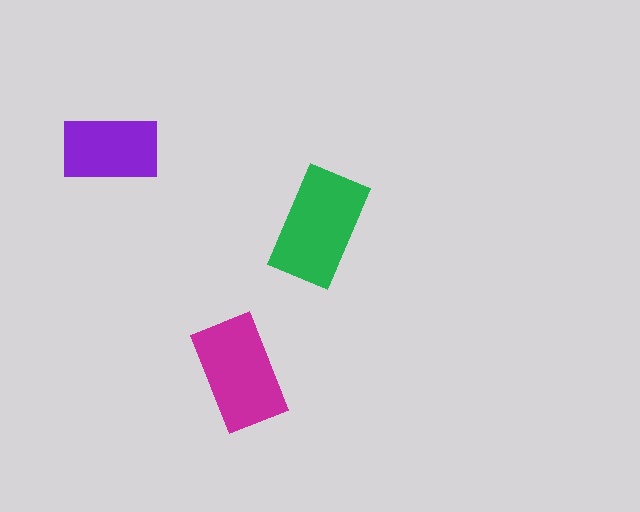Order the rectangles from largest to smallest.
the green one, the magenta one, the purple one.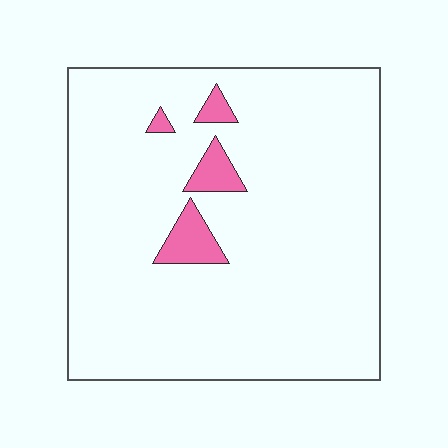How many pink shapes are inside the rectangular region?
4.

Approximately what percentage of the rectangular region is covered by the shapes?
Approximately 5%.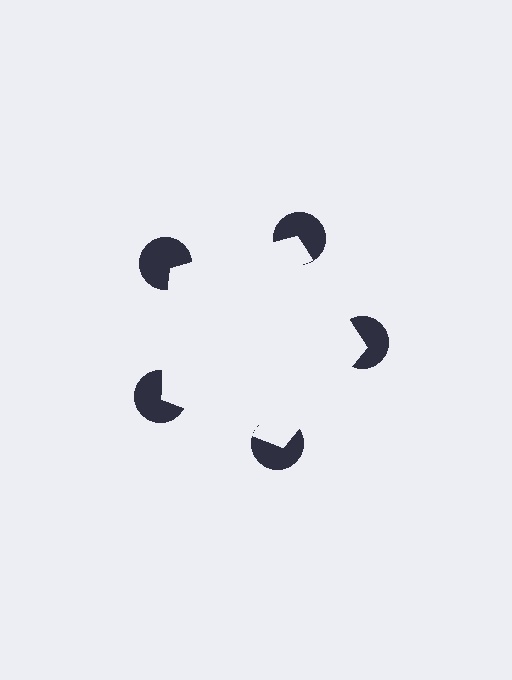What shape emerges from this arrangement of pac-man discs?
An illusory pentagon — its edges are inferred from the aligned wedge cuts in the pac-man discs, not physically drawn.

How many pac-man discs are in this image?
There are 5 — one at each vertex of the illusory pentagon.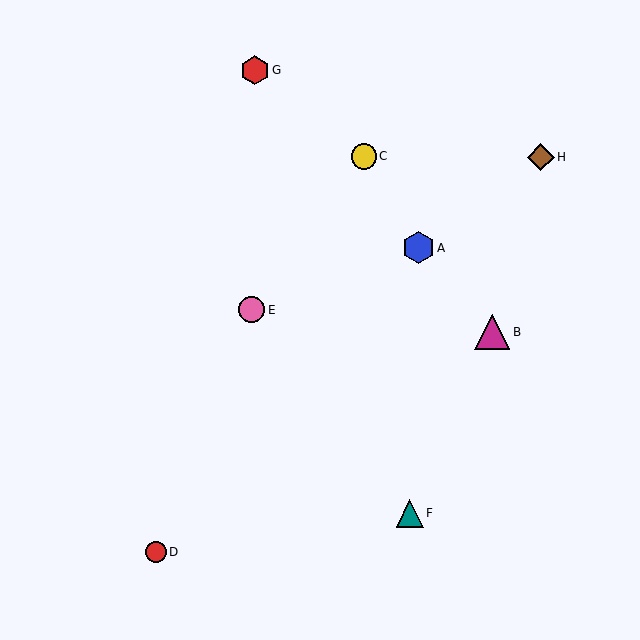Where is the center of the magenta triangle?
The center of the magenta triangle is at (492, 332).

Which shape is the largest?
The magenta triangle (labeled B) is the largest.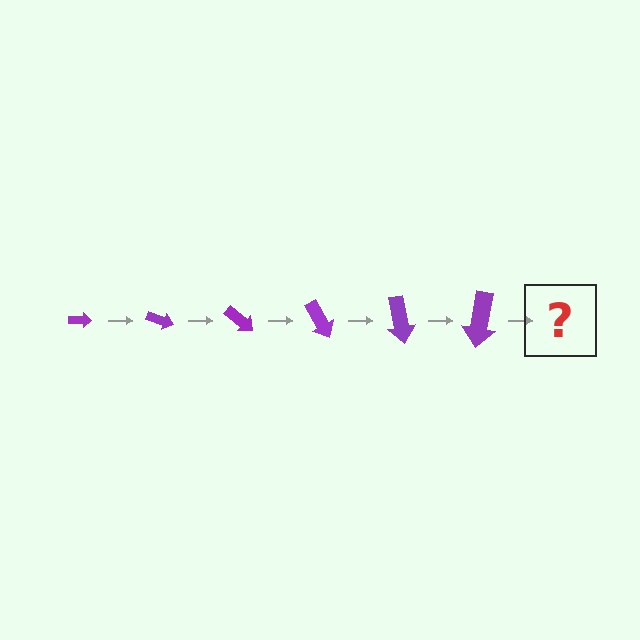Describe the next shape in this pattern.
It should be an arrow, larger than the previous one and rotated 120 degrees from the start.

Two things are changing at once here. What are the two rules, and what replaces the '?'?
The two rules are that the arrow grows larger each step and it rotates 20 degrees each step. The '?' should be an arrow, larger than the previous one and rotated 120 degrees from the start.